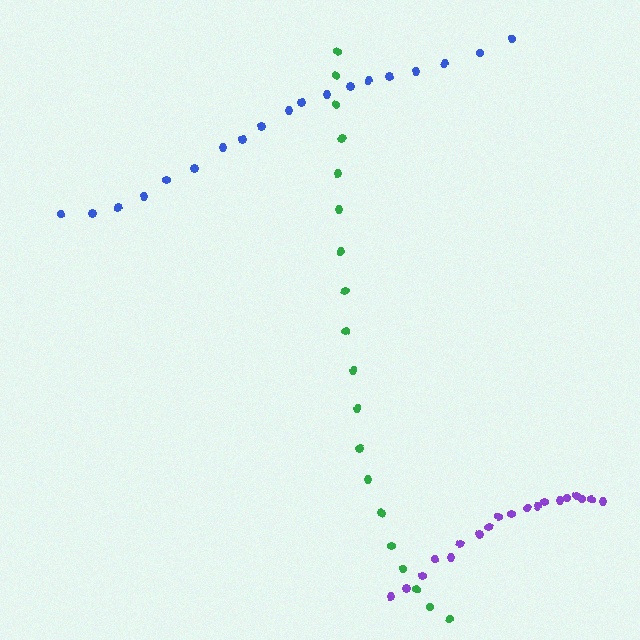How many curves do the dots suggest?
There are 3 distinct paths.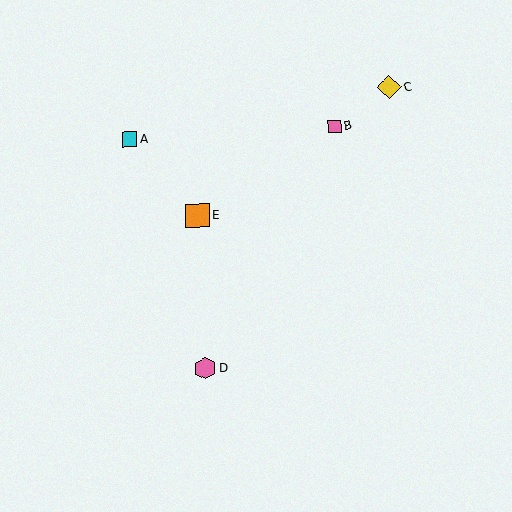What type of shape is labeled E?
Shape E is an orange square.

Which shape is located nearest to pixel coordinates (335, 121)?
The pink square (labeled B) at (334, 126) is nearest to that location.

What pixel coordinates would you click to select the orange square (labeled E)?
Click at (197, 215) to select the orange square E.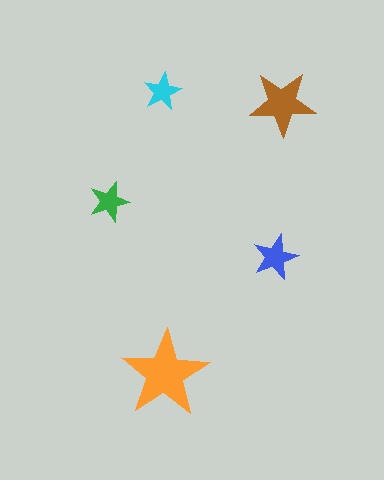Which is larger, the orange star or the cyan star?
The orange one.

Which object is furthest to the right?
The brown star is rightmost.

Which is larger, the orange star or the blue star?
The orange one.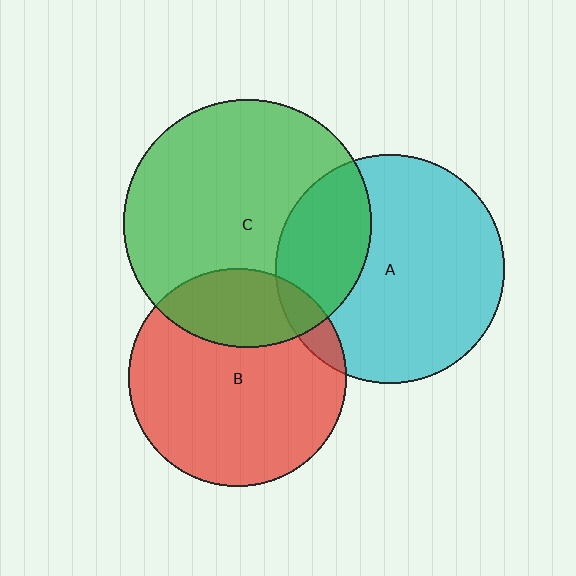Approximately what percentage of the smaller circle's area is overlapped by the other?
Approximately 30%.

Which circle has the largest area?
Circle C (green).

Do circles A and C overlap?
Yes.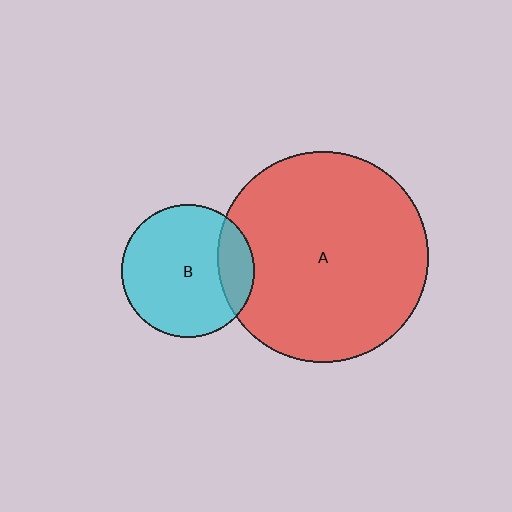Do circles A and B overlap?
Yes.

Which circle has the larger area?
Circle A (red).